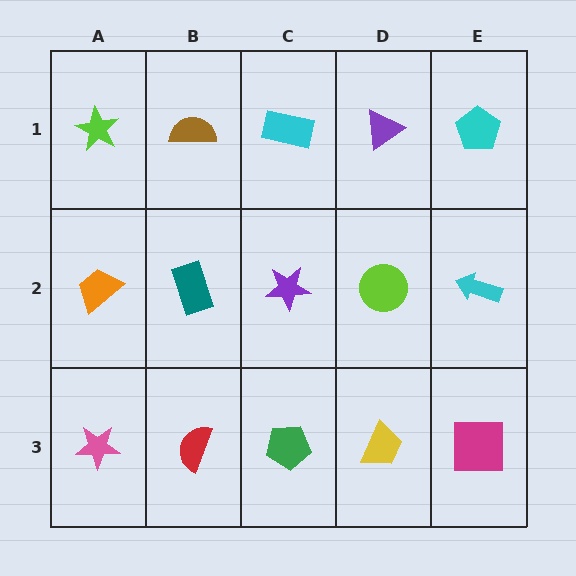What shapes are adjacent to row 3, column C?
A purple star (row 2, column C), a red semicircle (row 3, column B), a yellow trapezoid (row 3, column D).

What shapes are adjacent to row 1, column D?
A lime circle (row 2, column D), a cyan rectangle (row 1, column C), a cyan pentagon (row 1, column E).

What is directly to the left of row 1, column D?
A cyan rectangle.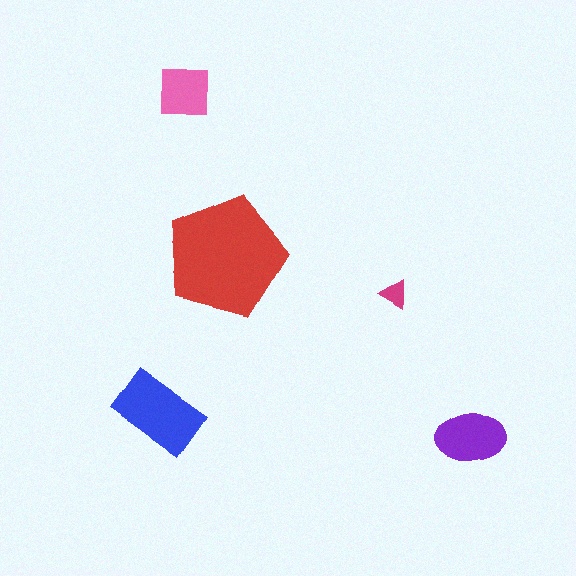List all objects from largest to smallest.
The red pentagon, the blue rectangle, the purple ellipse, the pink square, the magenta triangle.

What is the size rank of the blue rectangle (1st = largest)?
2nd.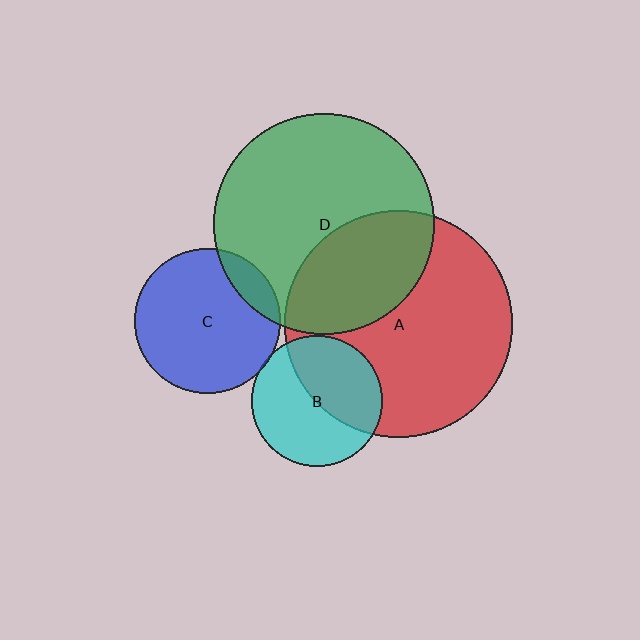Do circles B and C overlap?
Yes.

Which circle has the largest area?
Circle A (red).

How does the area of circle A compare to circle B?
Approximately 3.0 times.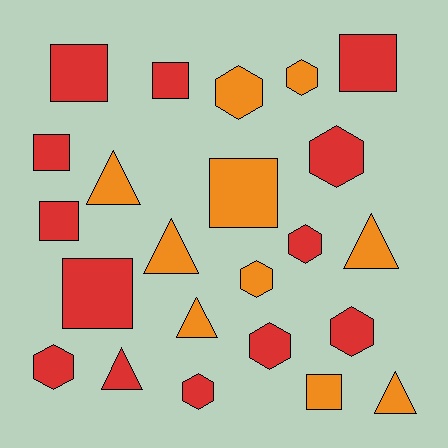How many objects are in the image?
There are 23 objects.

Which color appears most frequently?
Red, with 13 objects.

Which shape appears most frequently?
Hexagon, with 9 objects.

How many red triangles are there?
There is 1 red triangle.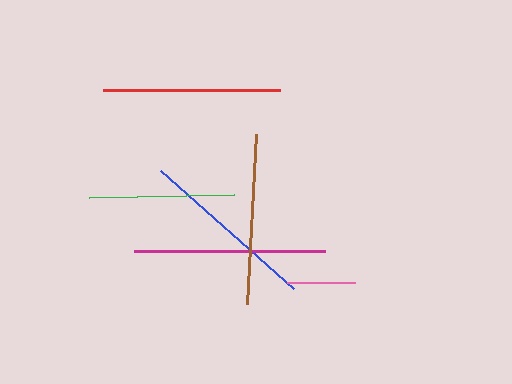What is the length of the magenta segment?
The magenta segment is approximately 191 pixels long.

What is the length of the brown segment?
The brown segment is approximately 170 pixels long.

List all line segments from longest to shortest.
From longest to shortest: magenta, blue, red, brown, green, pink.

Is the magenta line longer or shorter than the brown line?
The magenta line is longer than the brown line.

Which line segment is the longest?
The magenta line is the longest at approximately 191 pixels.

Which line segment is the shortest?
The pink line is the shortest at approximately 67 pixels.